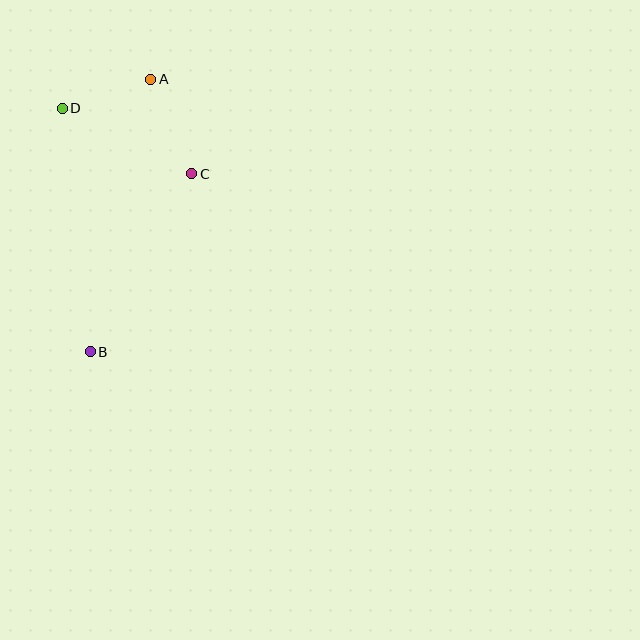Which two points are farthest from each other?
Points A and B are farthest from each other.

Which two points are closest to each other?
Points A and D are closest to each other.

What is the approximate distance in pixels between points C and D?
The distance between C and D is approximately 145 pixels.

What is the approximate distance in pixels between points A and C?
The distance between A and C is approximately 103 pixels.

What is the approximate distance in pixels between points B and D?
The distance between B and D is approximately 245 pixels.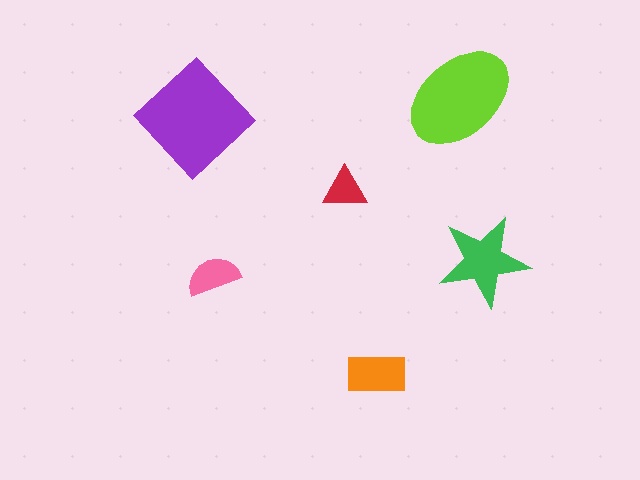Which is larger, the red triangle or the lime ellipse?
The lime ellipse.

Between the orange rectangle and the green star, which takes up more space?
The green star.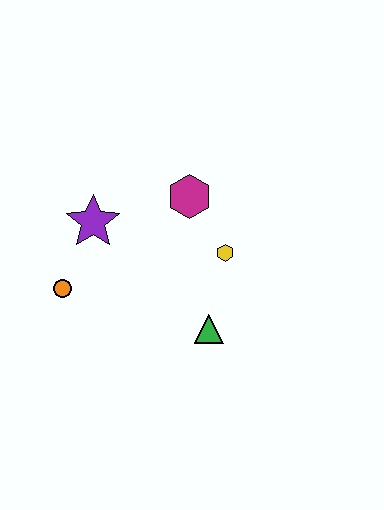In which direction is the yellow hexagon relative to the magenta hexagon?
The yellow hexagon is below the magenta hexagon.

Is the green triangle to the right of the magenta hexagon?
Yes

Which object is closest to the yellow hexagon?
The magenta hexagon is closest to the yellow hexagon.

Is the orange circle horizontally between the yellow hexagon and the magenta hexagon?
No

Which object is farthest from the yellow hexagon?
The orange circle is farthest from the yellow hexagon.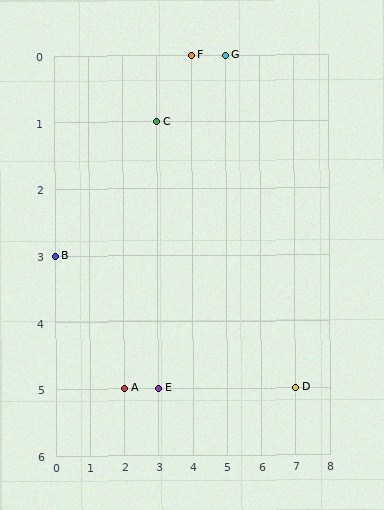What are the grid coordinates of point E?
Point E is at grid coordinates (3, 5).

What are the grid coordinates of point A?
Point A is at grid coordinates (2, 5).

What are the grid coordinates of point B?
Point B is at grid coordinates (0, 3).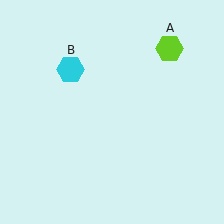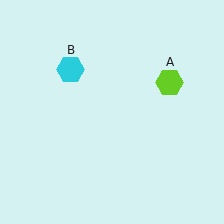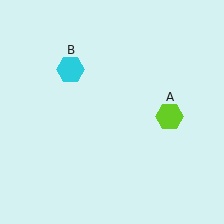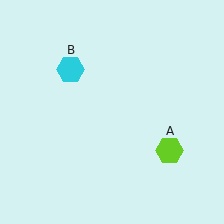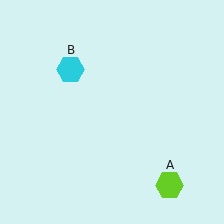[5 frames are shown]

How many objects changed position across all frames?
1 object changed position: lime hexagon (object A).